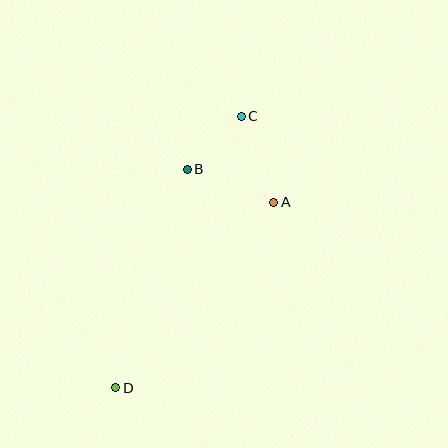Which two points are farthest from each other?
Points C and D are farthest from each other.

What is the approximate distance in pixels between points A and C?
The distance between A and C is approximately 92 pixels.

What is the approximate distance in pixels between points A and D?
The distance between A and D is approximately 243 pixels.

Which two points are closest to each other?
Points B and C are closest to each other.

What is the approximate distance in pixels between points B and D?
The distance between B and D is approximately 230 pixels.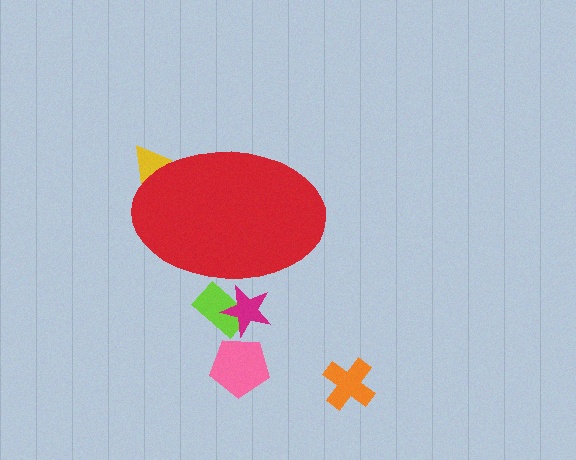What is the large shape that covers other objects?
A red ellipse.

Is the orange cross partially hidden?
No, the orange cross is fully visible.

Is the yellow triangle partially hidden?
Yes, the yellow triangle is partially hidden behind the red ellipse.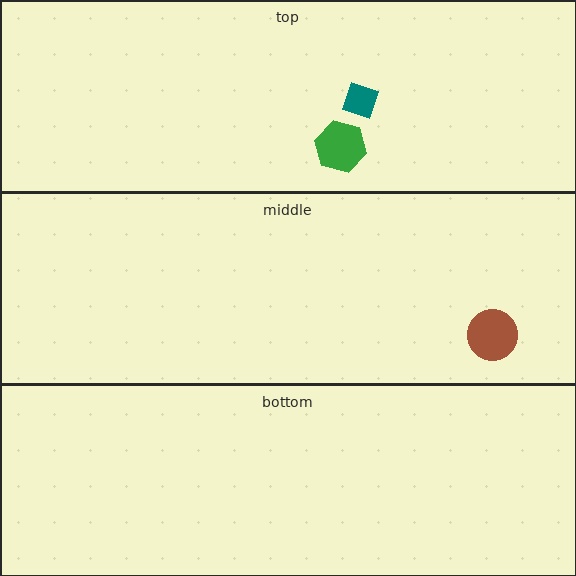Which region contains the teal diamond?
The top region.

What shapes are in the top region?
The green hexagon, the teal diamond.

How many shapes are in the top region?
2.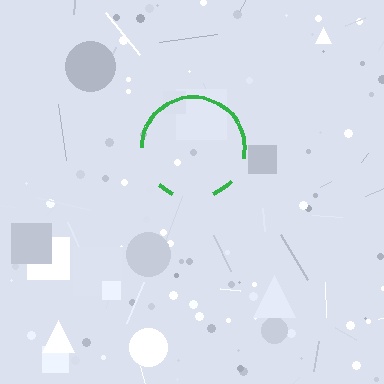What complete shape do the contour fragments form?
The contour fragments form a circle.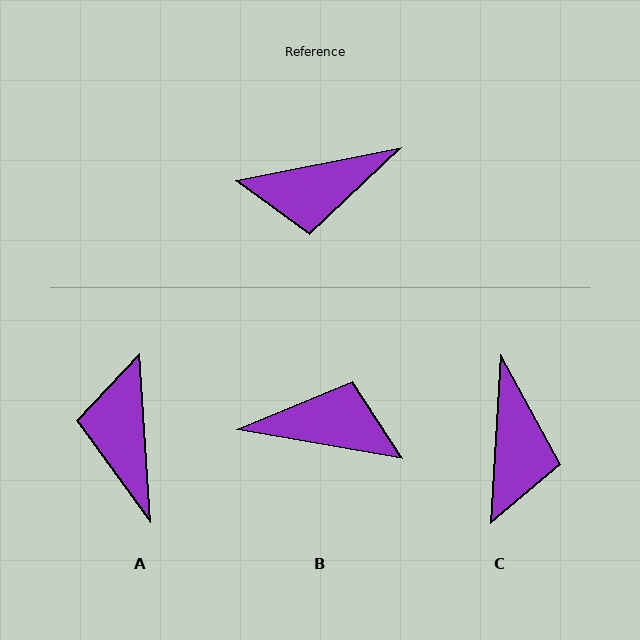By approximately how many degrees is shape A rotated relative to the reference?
Approximately 97 degrees clockwise.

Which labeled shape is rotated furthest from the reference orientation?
B, about 159 degrees away.